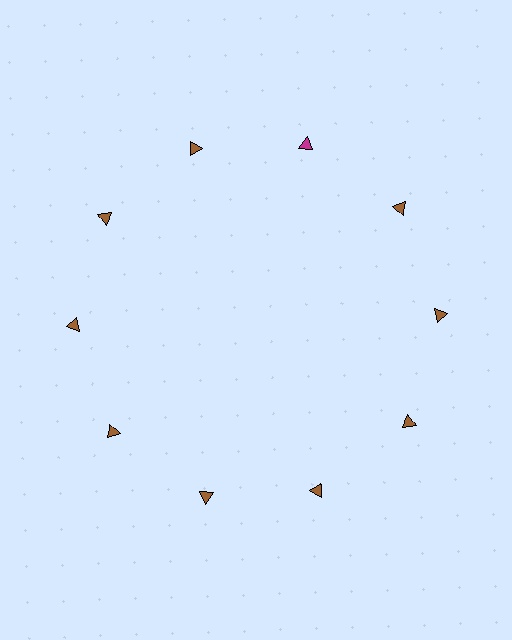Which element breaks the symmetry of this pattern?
The magenta triangle at roughly the 1 o'clock position breaks the symmetry. All other shapes are brown triangles.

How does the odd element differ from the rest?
It has a different color: magenta instead of brown.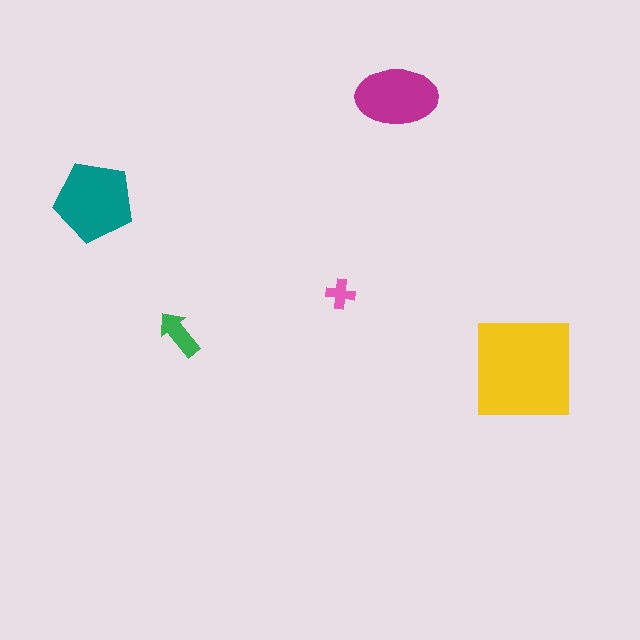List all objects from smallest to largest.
The pink cross, the green arrow, the magenta ellipse, the teal pentagon, the yellow square.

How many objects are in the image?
There are 5 objects in the image.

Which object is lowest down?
The yellow square is bottommost.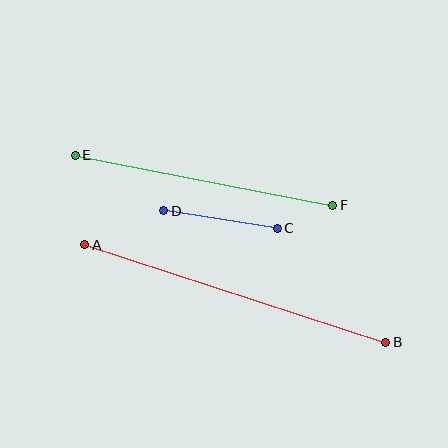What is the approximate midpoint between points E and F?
The midpoint is at approximately (204, 180) pixels.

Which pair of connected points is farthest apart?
Points A and B are farthest apart.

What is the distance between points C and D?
The distance is approximately 115 pixels.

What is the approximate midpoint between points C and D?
The midpoint is at approximately (221, 219) pixels.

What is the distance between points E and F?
The distance is approximately 262 pixels.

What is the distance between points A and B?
The distance is approximately 317 pixels.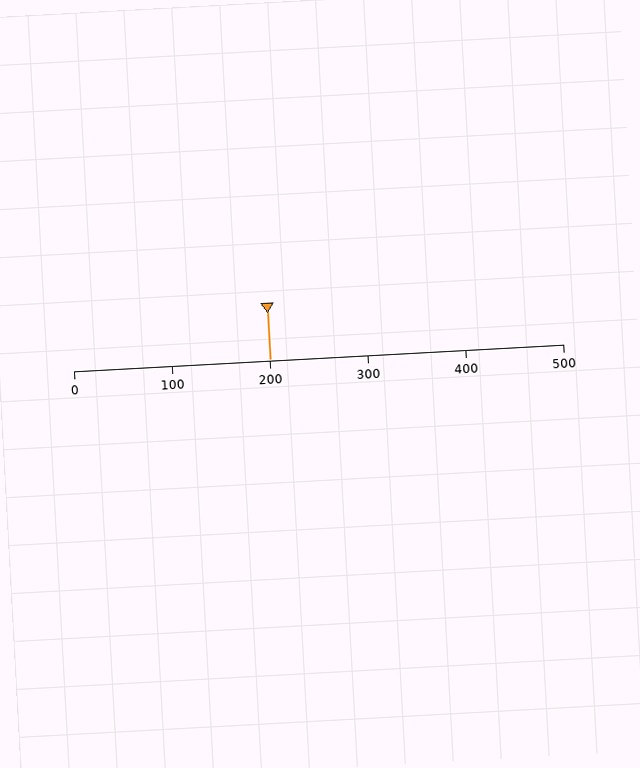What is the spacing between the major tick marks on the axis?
The major ticks are spaced 100 apart.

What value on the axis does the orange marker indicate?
The marker indicates approximately 200.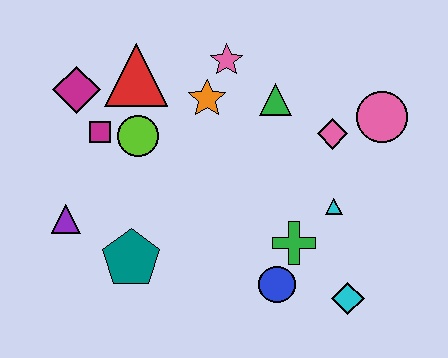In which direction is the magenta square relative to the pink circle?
The magenta square is to the left of the pink circle.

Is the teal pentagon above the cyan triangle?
No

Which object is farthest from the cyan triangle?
The magenta diamond is farthest from the cyan triangle.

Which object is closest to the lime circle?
The magenta square is closest to the lime circle.